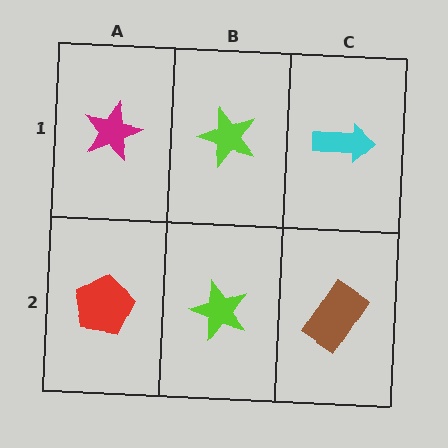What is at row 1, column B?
A lime star.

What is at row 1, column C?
A cyan arrow.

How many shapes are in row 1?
3 shapes.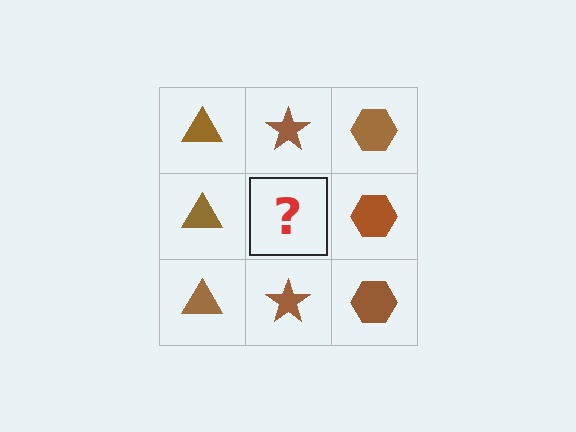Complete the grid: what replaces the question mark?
The question mark should be replaced with a brown star.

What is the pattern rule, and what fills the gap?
The rule is that each column has a consistent shape. The gap should be filled with a brown star.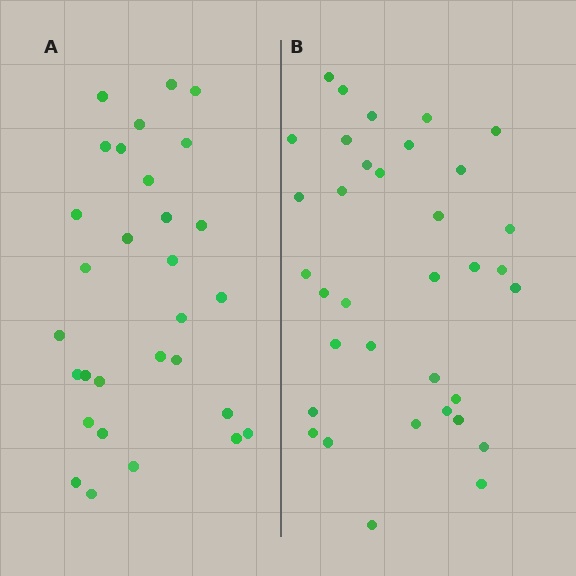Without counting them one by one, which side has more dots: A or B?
Region B (the right region) has more dots.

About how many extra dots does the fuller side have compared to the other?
Region B has about 5 more dots than region A.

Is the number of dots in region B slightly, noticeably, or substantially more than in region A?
Region B has only slightly more — the two regions are fairly close. The ratio is roughly 1.2 to 1.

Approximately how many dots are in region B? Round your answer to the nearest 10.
About 40 dots. (The exact count is 35, which rounds to 40.)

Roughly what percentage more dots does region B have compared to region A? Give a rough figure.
About 15% more.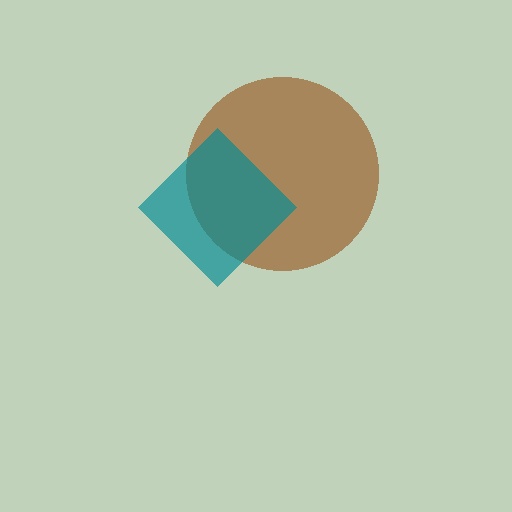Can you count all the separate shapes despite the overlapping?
Yes, there are 2 separate shapes.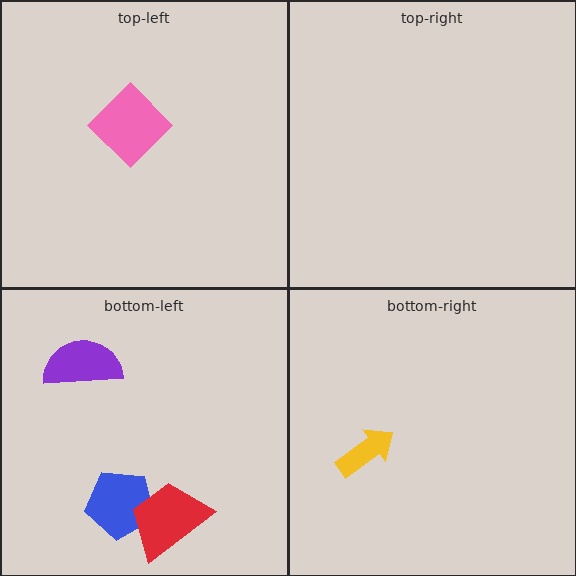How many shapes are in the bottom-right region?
1.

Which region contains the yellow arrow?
The bottom-right region.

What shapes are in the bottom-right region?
The yellow arrow.